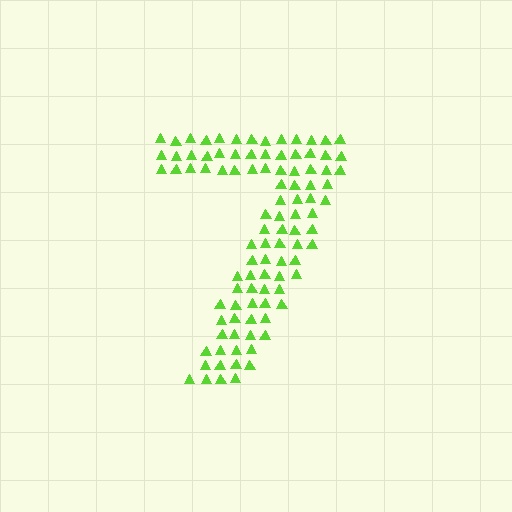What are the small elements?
The small elements are triangles.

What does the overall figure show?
The overall figure shows the digit 7.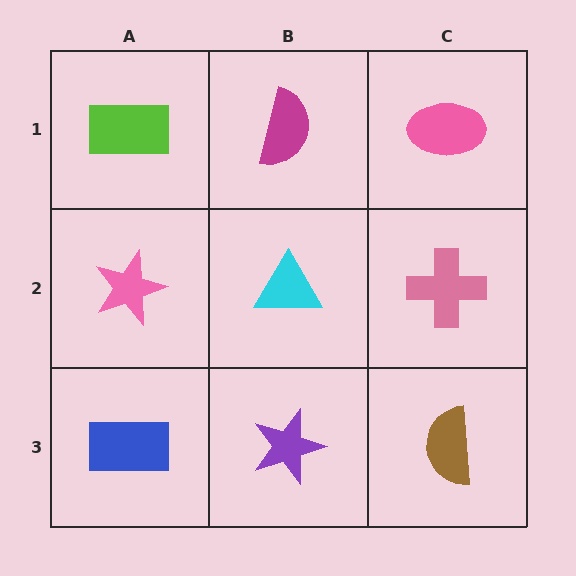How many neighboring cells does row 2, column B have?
4.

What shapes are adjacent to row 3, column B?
A cyan triangle (row 2, column B), a blue rectangle (row 3, column A), a brown semicircle (row 3, column C).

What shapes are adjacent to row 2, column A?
A lime rectangle (row 1, column A), a blue rectangle (row 3, column A), a cyan triangle (row 2, column B).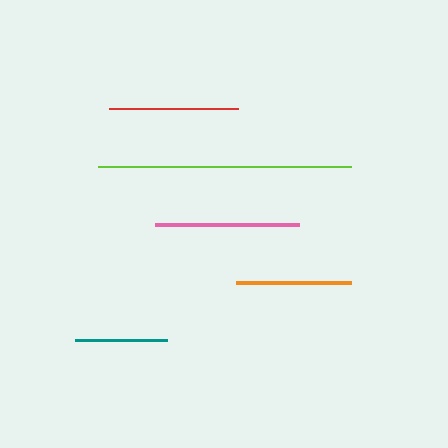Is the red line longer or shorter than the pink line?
The pink line is longer than the red line.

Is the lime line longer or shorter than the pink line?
The lime line is longer than the pink line.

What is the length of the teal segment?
The teal segment is approximately 92 pixels long.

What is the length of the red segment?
The red segment is approximately 128 pixels long.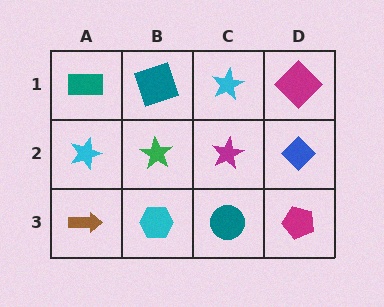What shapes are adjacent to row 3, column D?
A blue diamond (row 2, column D), a teal circle (row 3, column C).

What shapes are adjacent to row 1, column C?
A magenta star (row 2, column C), a teal square (row 1, column B), a magenta diamond (row 1, column D).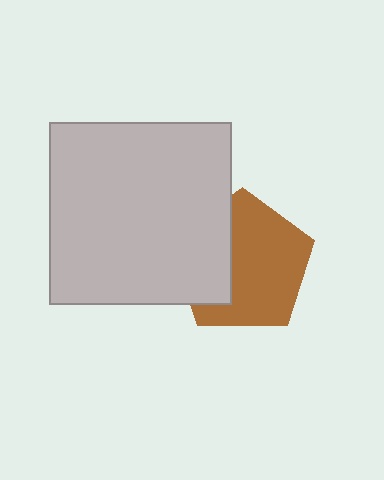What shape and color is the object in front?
The object in front is a light gray square.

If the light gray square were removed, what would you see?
You would see the complete brown pentagon.